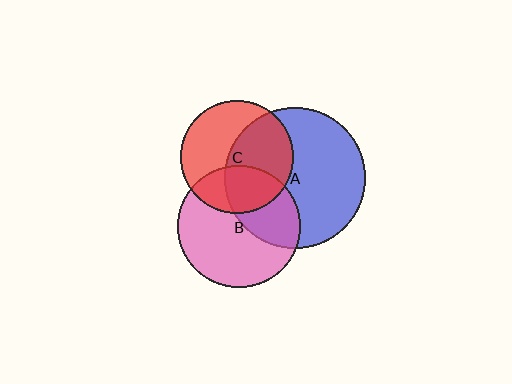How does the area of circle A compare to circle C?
Approximately 1.6 times.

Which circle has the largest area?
Circle A (blue).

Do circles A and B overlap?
Yes.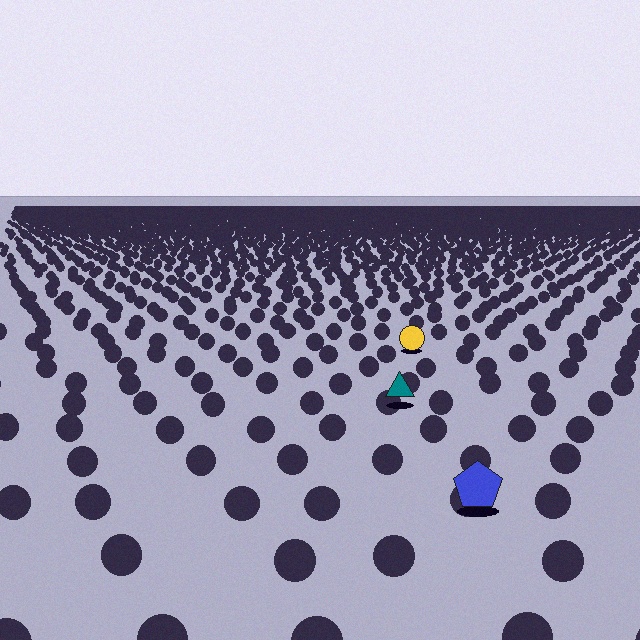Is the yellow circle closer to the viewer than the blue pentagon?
No. The blue pentagon is closer — you can tell from the texture gradient: the ground texture is coarser near it.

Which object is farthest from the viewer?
The yellow circle is farthest from the viewer. It appears smaller and the ground texture around it is denser.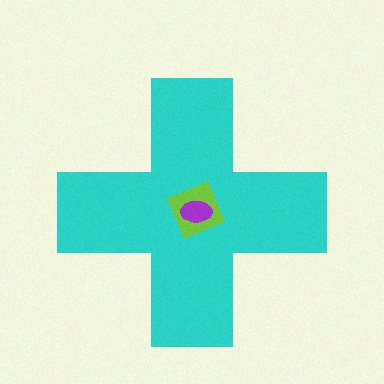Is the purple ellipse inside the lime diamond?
Yes.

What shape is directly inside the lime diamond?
The purple ellipse.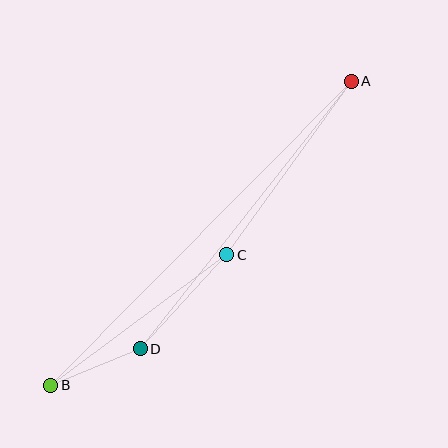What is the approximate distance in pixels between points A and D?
The distance between A and D is approximately 341 pixels.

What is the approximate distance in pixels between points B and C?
The distance between B and C is approximately 219 pixels.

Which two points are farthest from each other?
Points A and B are farthest from each other.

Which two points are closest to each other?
Points B and D are closest to each other.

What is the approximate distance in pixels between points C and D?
The distance between C and D is approximately 128 pixels.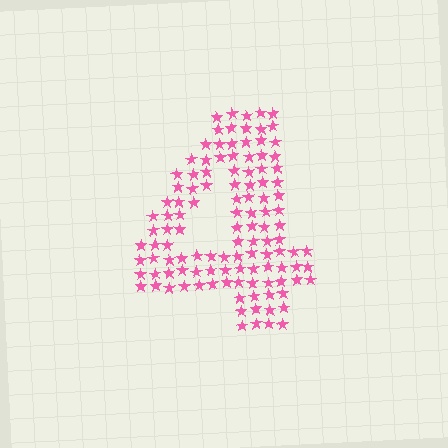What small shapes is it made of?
It is made of small stars.